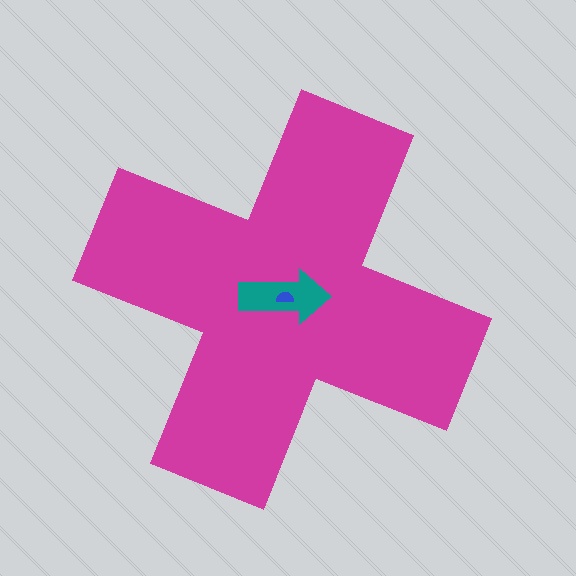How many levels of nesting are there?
3.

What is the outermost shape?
The magenta cross.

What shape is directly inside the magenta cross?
The teal arrow.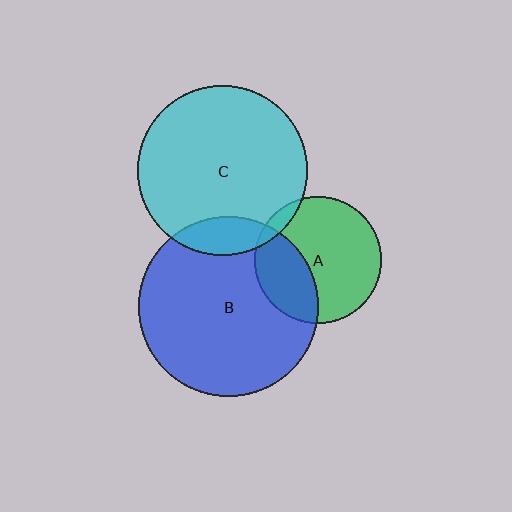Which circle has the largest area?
Circle B (blue).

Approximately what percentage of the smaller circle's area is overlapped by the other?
Approximately 35%.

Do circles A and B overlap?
Yes.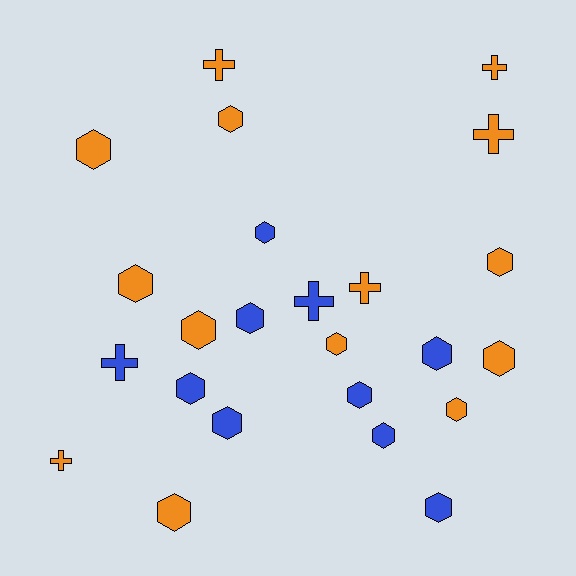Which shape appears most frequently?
Hexagon, with 17 objects.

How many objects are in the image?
There are 24 objects.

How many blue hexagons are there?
There are 8 blue hexagons.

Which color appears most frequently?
Orange, with 14 objects.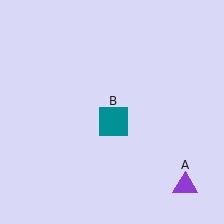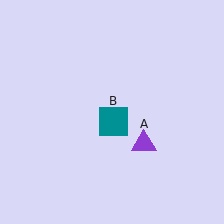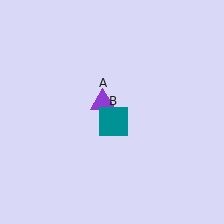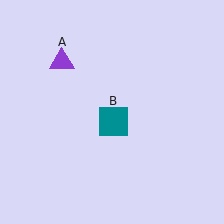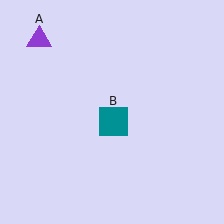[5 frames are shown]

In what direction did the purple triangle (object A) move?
The purple triangle (object A) moved up and to the left.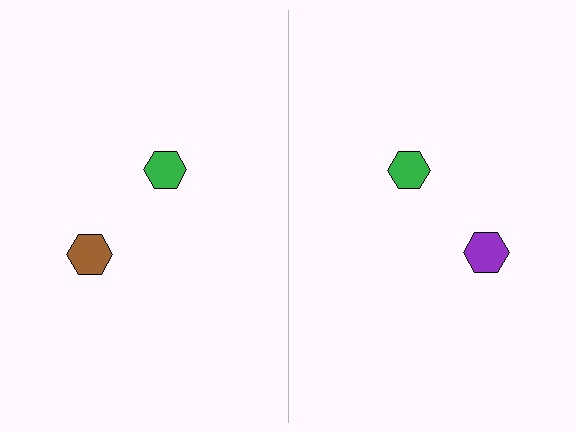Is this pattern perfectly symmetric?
No, the pattern is not perfectly symmetric. The purple hexagon on the right side breaks the symmetry — its mirror counterpart is brown.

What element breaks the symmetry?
The purple hexagon on the right side breaks the symmetry — its mirror counterpart is brown.